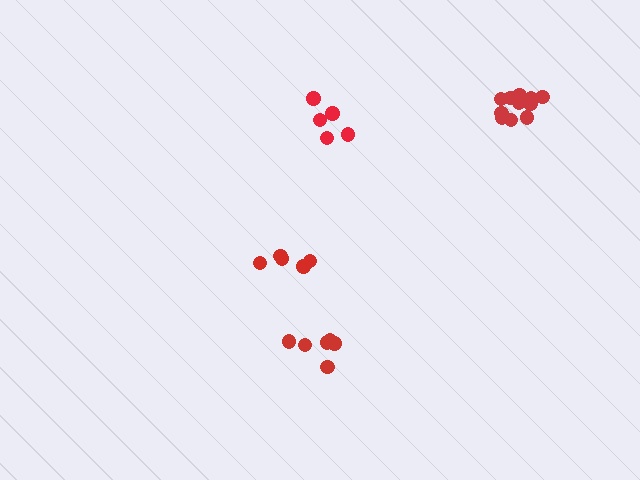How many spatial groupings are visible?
There are 4 spatial groupings.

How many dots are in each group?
Group 1: 11 dots, Group 2: 5 dots, Group 3: 6 dots, Group 4: 5 dots (27 total).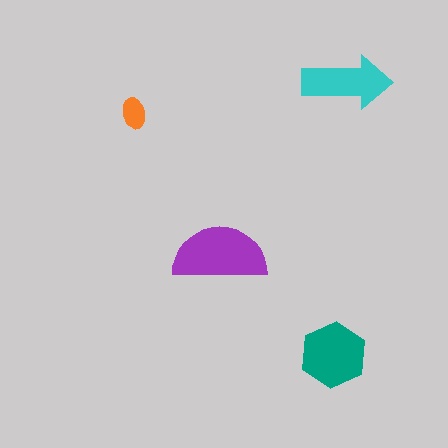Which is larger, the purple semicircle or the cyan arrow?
The purple semicircle.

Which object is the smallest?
The orange ellipse.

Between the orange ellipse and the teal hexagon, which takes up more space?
The teal hexagon.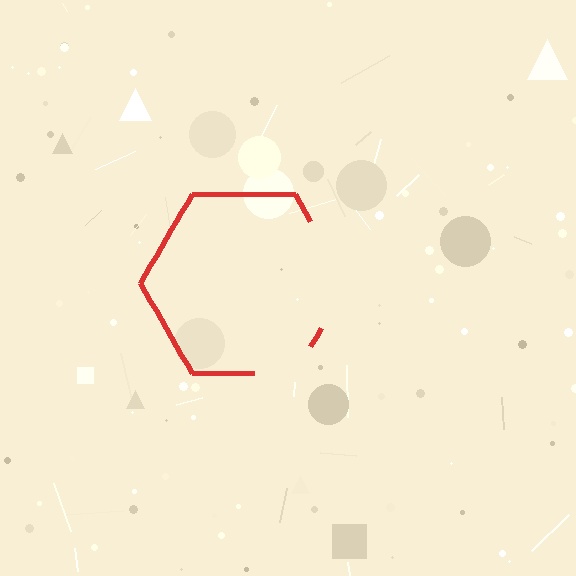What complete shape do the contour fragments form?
The contour fragments form a hexagon.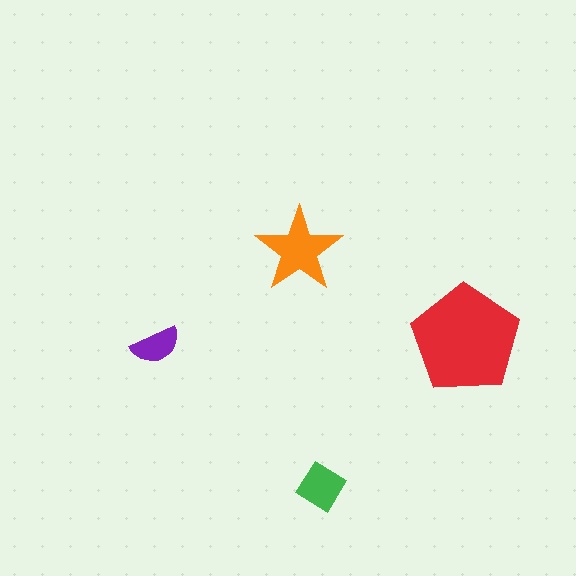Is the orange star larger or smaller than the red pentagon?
Smaller.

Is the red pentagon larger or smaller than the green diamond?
Larger.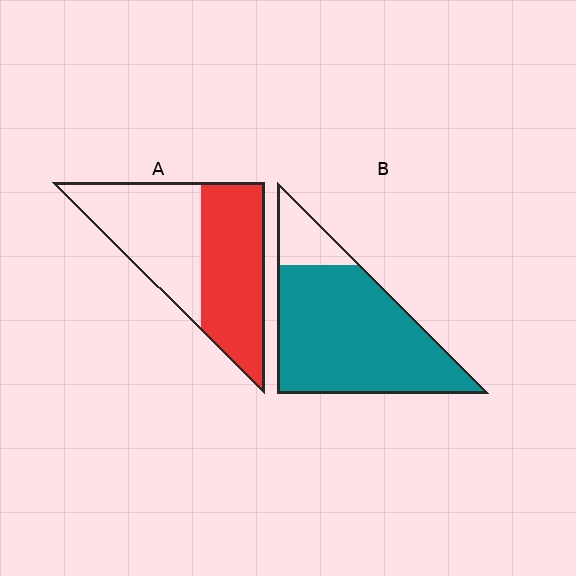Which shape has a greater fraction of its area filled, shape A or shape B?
Shape B.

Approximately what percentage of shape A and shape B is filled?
A is approximately 50% and B is approximately 85%.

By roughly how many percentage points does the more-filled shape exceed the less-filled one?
By roughly 35 percentage points (B over A).